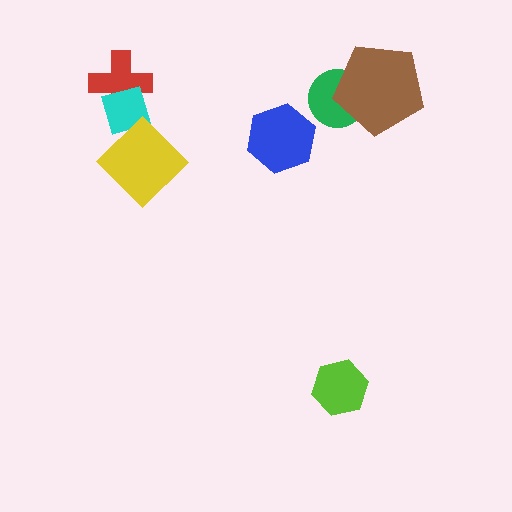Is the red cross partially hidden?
Yes, it is partially covered by another shape.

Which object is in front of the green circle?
The brown pentagon is in front of the green circle.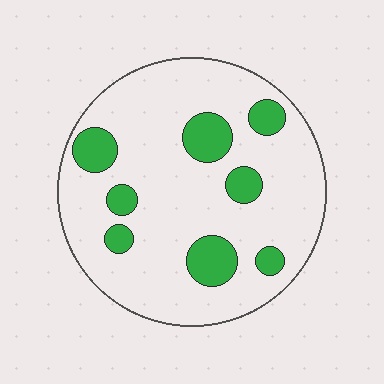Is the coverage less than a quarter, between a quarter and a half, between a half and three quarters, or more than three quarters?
Less than a quarter.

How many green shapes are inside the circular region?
8.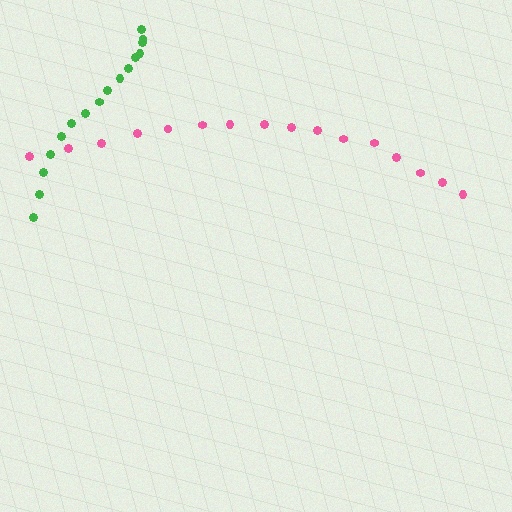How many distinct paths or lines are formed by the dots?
There are 2 distinct paths.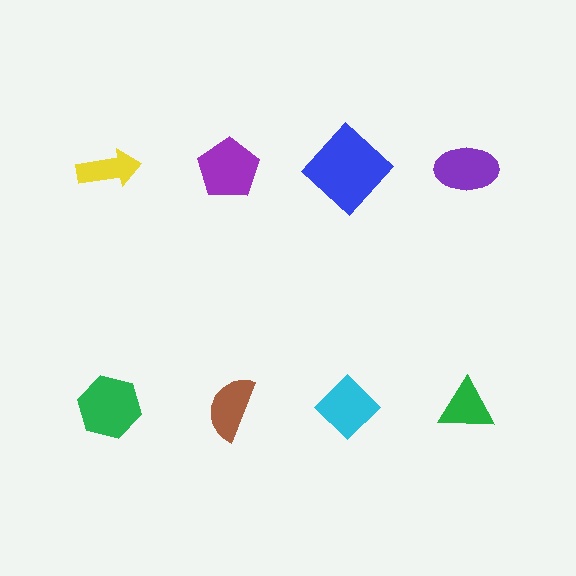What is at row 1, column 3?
A blue diamond.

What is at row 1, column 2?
A purple pentagon.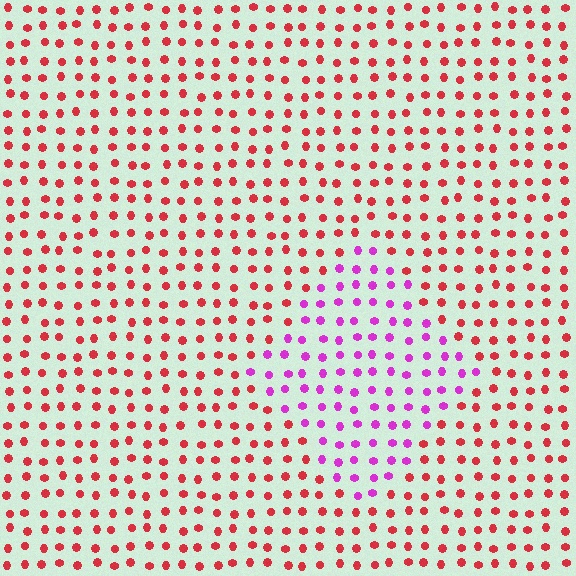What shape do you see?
I see a diamond.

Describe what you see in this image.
The image is filled with small red elements in a uniform arrangement. A diamond-shaped region is visible where the elements are tinted to a slightly different hue, forming a subtle color boundary.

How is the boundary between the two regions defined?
The boundary is defined purely by a slight shift in hue (about 52 degrees). Spacing, size, and orientation are identical on both sides.